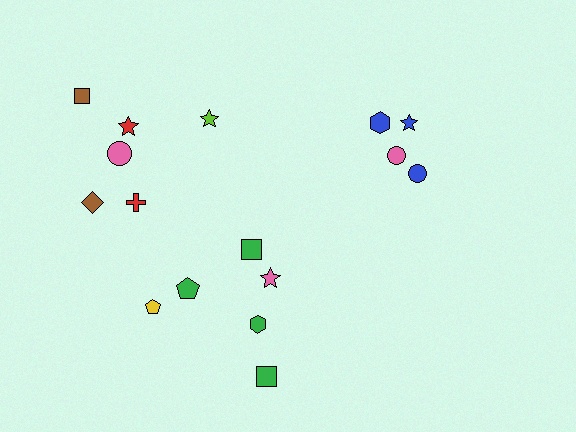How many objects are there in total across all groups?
There are 16 objects.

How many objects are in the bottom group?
There are 6 objects.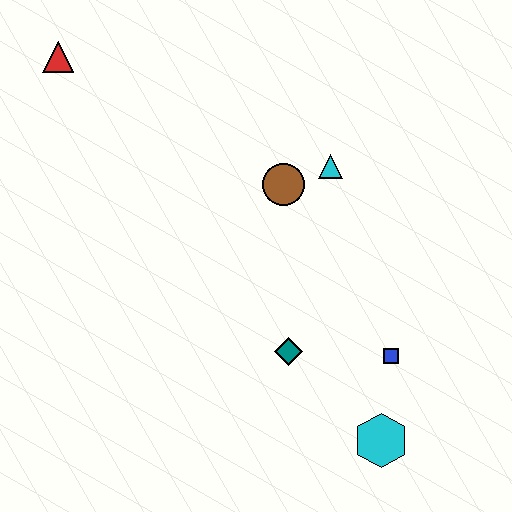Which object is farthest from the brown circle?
The cyan hexagon is farthest from the brown circle.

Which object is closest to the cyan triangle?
The brown circle is closest to the cyan triangle.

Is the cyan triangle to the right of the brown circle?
Yes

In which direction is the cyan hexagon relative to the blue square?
The cyan hexagon is below the blue square.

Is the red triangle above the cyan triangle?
Yes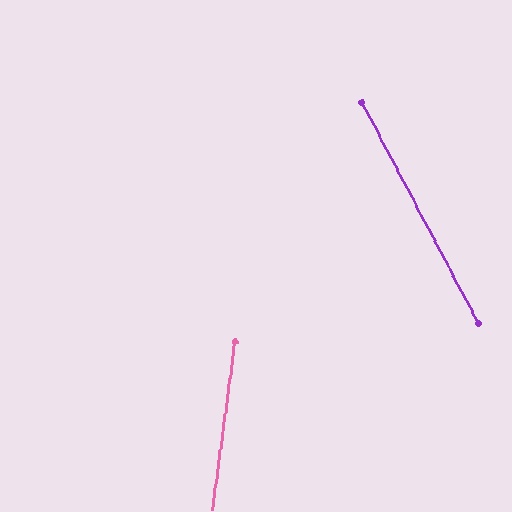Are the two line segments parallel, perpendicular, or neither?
Neither parallel nor perpendicular — they differ by about 35°.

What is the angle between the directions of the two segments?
Approximately 35 degrees.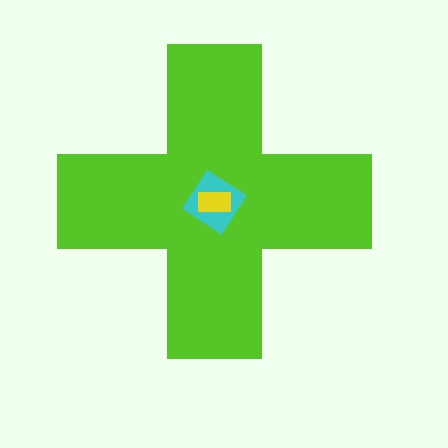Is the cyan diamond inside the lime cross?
Yes.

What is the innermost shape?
The yellow rectangle.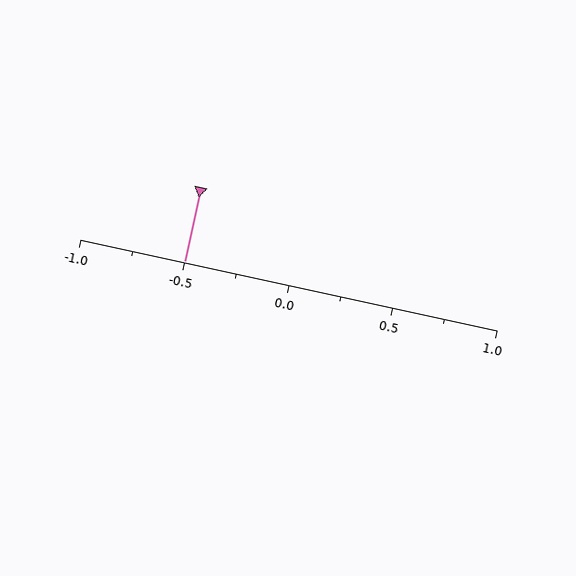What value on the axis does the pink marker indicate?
The marker indicates approximately -0.5.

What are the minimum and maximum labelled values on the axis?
The axis runs from -1.0 to 1.0.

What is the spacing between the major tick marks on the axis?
The major ticks are spaced 0.5 apart.